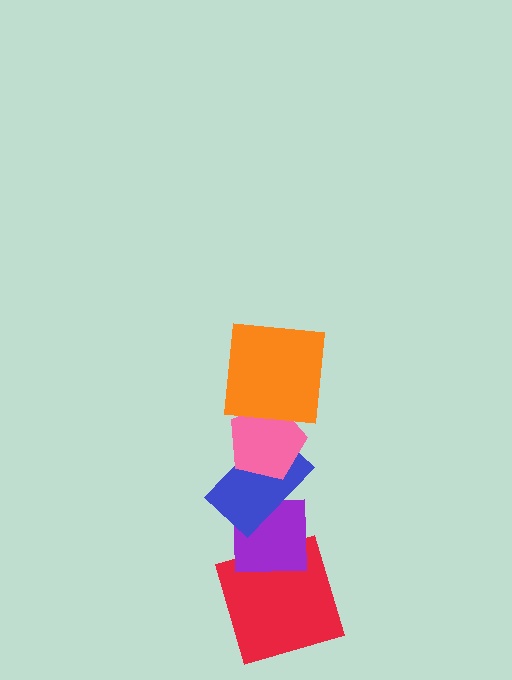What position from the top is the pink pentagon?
The pink pentagon is 2nd from the top.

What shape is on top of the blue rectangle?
The pink pentagon is on top of the blue rectangle.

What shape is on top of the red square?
The purple square is on top of the red square.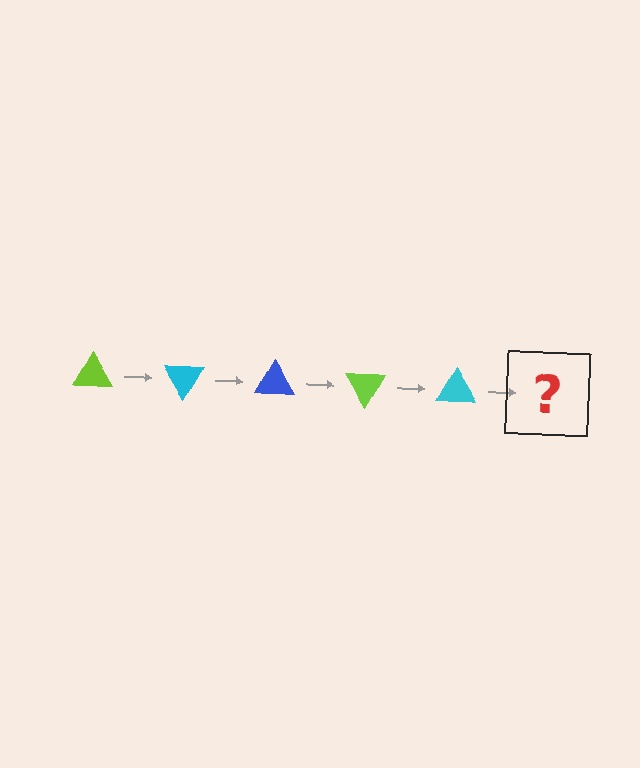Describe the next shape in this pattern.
It should be a blue triangle, rotated 300 degrees from the start.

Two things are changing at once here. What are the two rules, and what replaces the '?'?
The two rules are that it rotates 60 degrees each step and the color cycles through lime, cyan, and blue. The '?' should be a blue triangle, rotated 300 degrees from the start.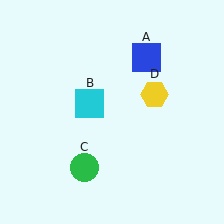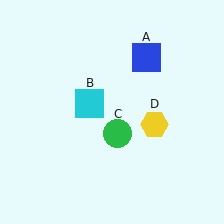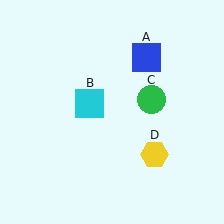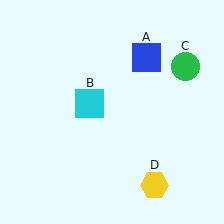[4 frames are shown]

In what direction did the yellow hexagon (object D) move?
The yellow hexagon (object D) moved down.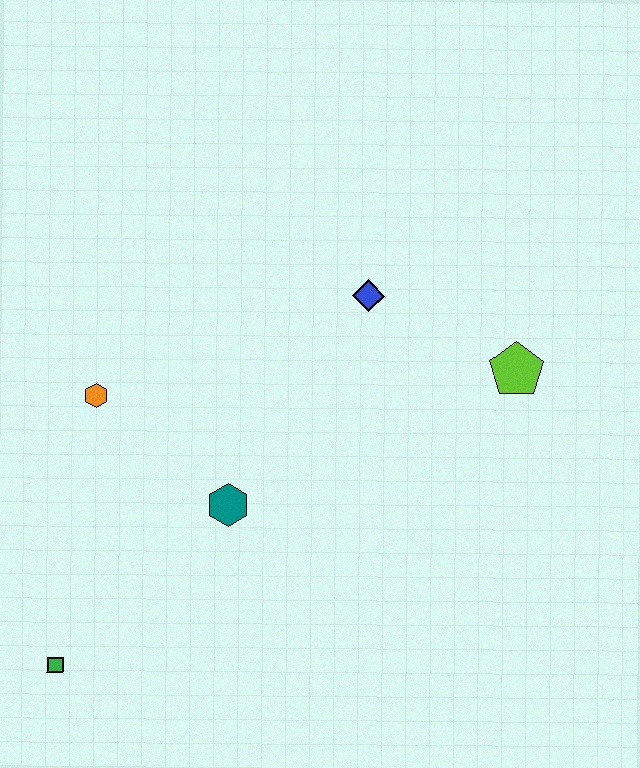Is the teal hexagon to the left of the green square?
No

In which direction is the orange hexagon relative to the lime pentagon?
The orange hexagon is to the left of the lime pentagon.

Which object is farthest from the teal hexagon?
The lime pentagon is farthest from the teal hexagon.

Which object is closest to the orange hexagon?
The teal hexagon is closest to the orange hexagon.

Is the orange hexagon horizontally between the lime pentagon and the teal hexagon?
No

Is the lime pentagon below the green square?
No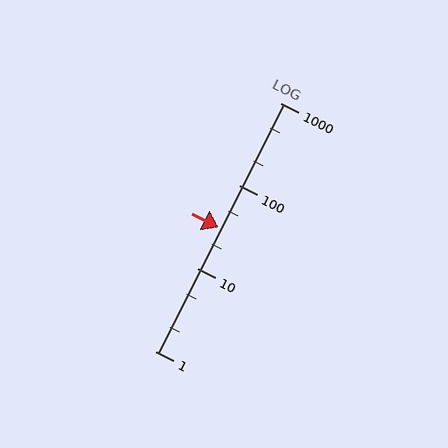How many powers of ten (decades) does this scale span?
The scale spans 3 decades, from 1 to 1000.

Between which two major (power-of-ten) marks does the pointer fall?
The pointer is between 10 and 100.